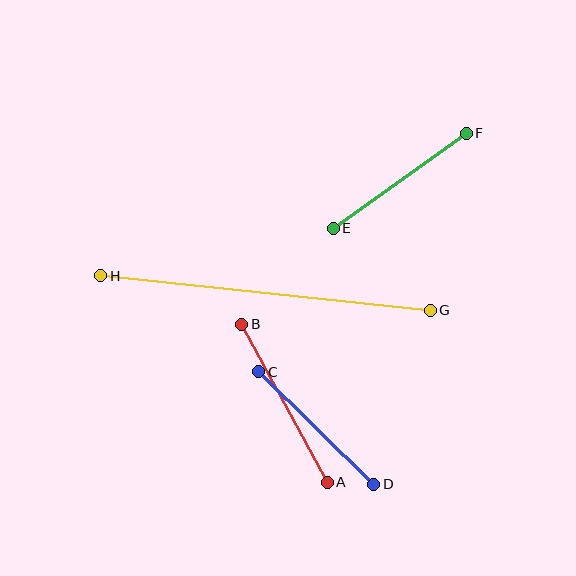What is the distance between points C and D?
The distance is approximately 161 pixels.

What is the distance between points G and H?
The distance is approximately 331 pixels.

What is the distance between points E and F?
The distance is approximately 164 pixels.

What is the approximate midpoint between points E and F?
The midpoint is at approximately (400, 181) pixels.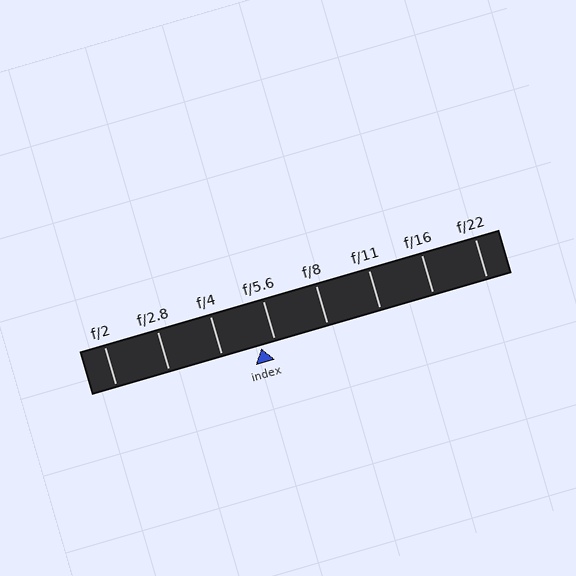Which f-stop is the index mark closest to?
The index mark is closest to f/5.6.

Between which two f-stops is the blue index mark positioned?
The index mark is between f/4 and f/5.6.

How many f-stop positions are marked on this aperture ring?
There are 8 f-stop positions marked.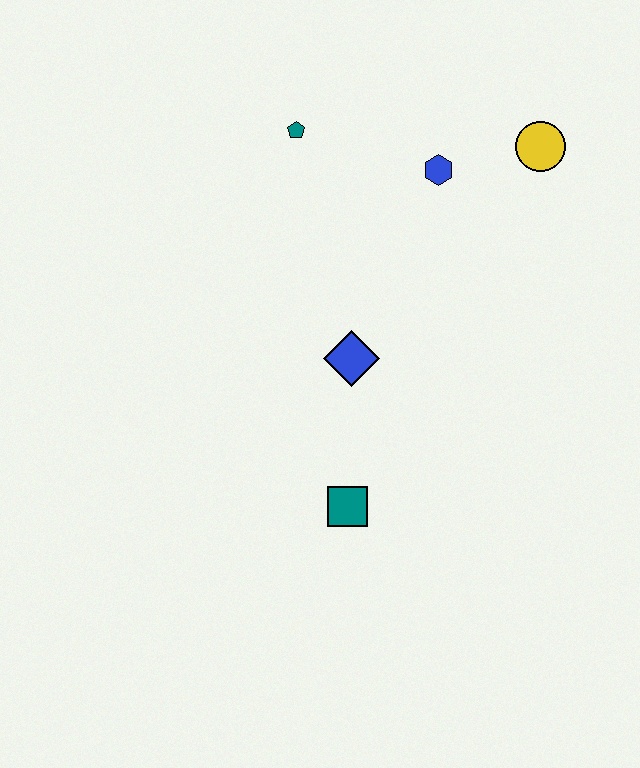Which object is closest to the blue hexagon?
The yellow circle is closest to the blue hexagon.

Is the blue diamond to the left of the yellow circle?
Yes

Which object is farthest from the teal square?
The yellow circle is farthest from the teal square.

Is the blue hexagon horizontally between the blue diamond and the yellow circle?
Yes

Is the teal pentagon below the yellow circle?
No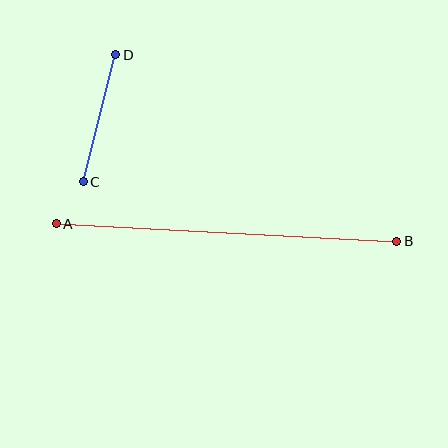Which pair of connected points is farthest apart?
Points A and B are farthest apart.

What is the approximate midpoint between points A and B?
The midpoint is at approximately (227, 233) pixels.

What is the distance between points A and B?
The distance is approximately 341 pixels.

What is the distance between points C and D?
The distance is approximately 131 pixels.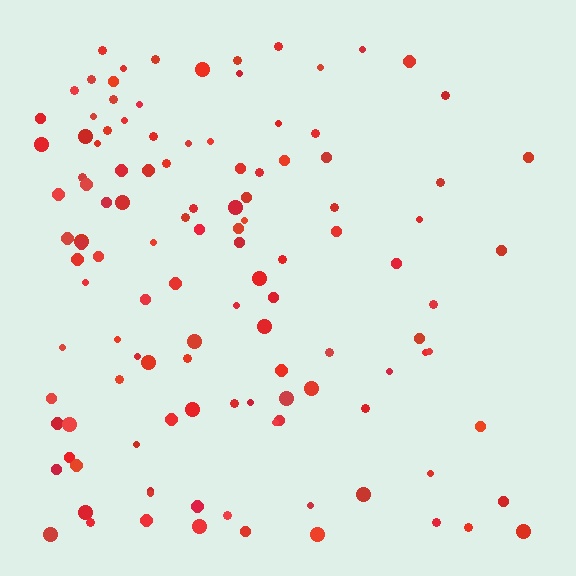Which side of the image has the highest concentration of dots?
The left.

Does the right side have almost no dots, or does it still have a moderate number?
Still a moderate number, just noticeably fewer than the left.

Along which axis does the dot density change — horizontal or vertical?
Horizontal.